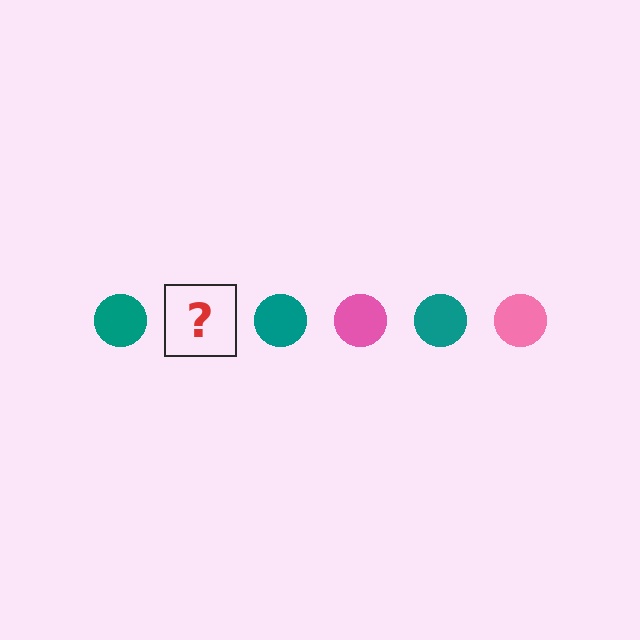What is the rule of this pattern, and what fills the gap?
The rule is that the pattern cycles through teal, pink circles. The gap should be filled with a pink circle.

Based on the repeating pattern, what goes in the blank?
The blank should be a pink circle.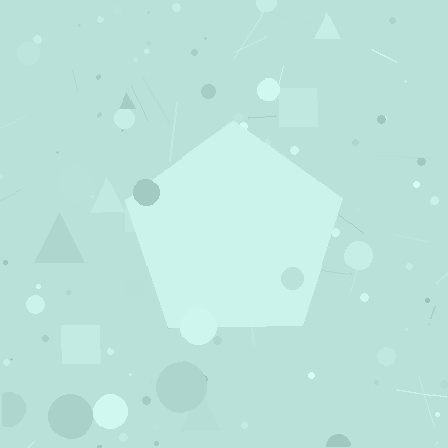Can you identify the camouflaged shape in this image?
The camouflaged shape is a pentagon.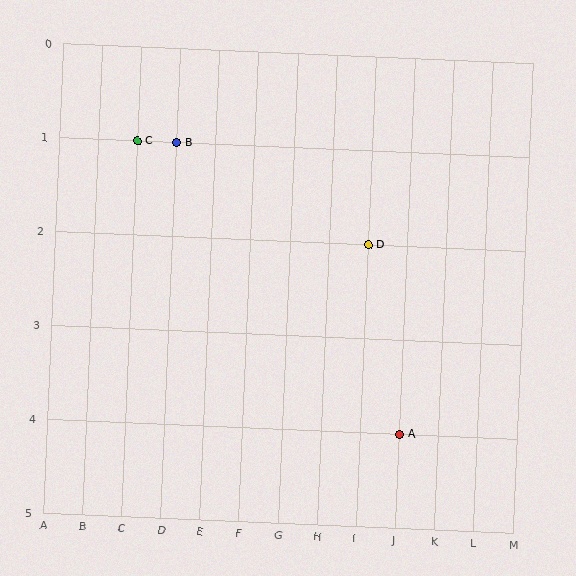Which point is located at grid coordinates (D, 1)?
Point B is at (D, 1).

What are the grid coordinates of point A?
Point A is at grid coordinates (J, 4).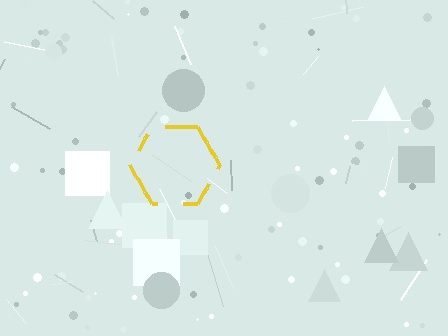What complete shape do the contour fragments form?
The contour fragments form a hexagon.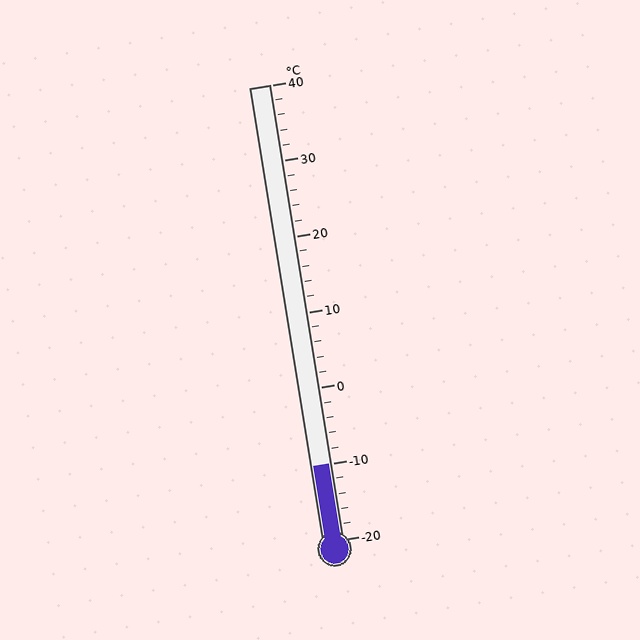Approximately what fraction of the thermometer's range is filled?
The thermometer is filled to approximately 15% of its range.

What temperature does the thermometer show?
The thermometer shows approximately -10°C.